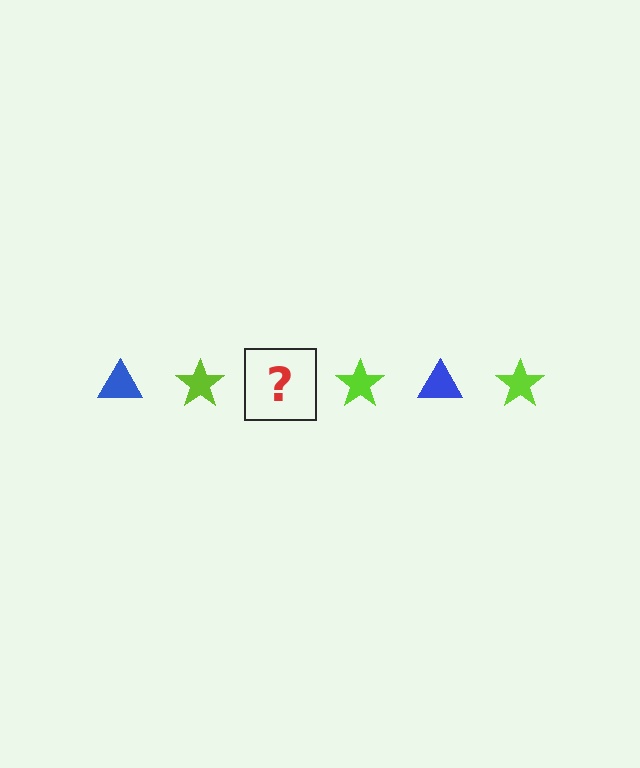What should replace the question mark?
The question mark should be replaced with a blue triangle.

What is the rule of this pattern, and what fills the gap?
The rule is that the pattern alternates between blue triangle and lime star. The gap should be filled with a blue triangle.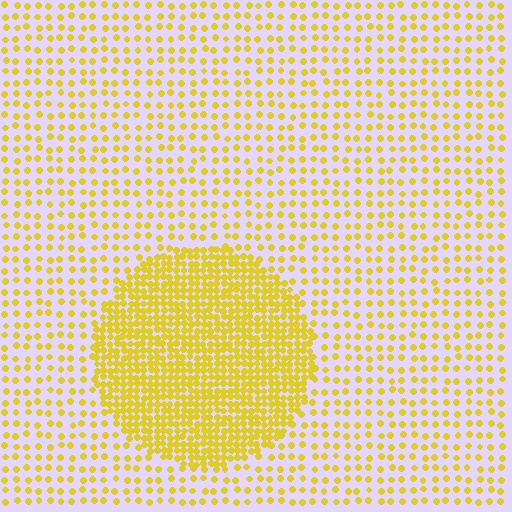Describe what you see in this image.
The image contains small yellow elements arranged at two different densities. A circle-shaped region is visible where the elements are more densely packed than the surrounding area.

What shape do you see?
I see a circle.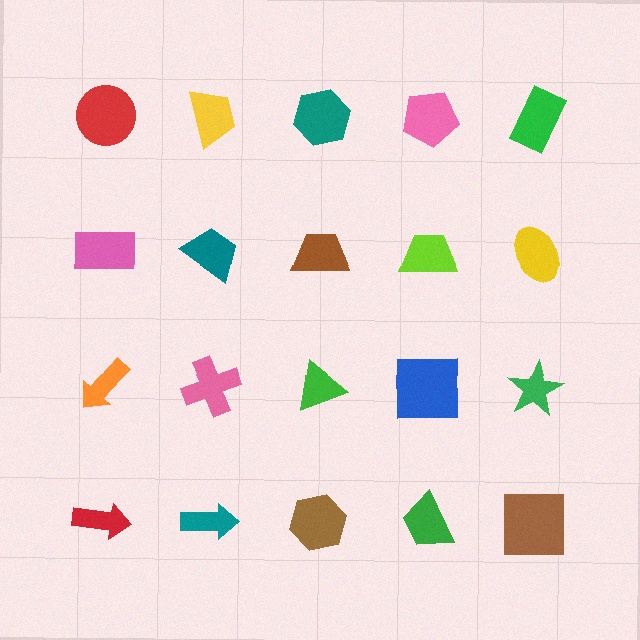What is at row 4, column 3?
A brown hexagon.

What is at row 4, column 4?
A green trapezoid.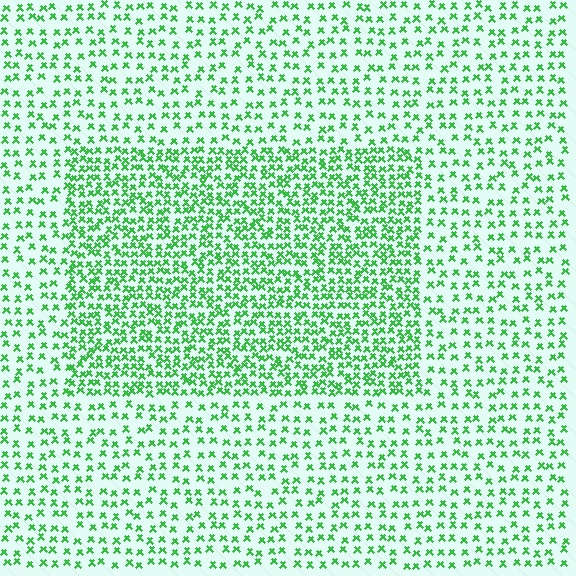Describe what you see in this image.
The image contains small green elements arranged at two different densities. A rectangle-shaped region is visible where the elements are more densely packed than the surrounding area.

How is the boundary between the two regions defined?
The boundary is defined by a change in element density (approximately 2.0x ratio). All elements are the same color, size, and shape.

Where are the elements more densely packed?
The elements are more densely packed inside the rectangle boundary.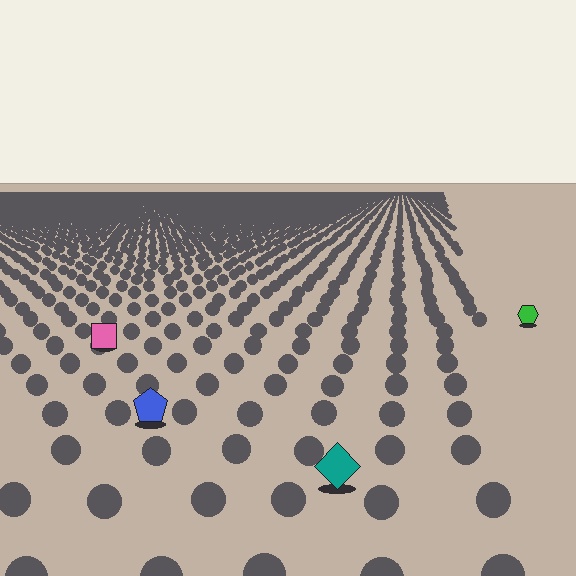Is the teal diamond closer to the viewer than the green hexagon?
Yes. The teal diamond is closer — you can tell from the texture gradient: the ground texture is coarser near it.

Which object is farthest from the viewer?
The green hexagon is farthest from the viewer. It appears smaller and the ground texture around it is denser.